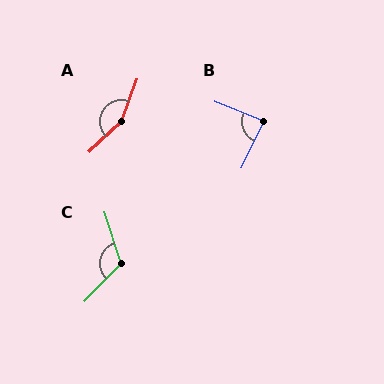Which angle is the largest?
A, at approximately 154 degrees.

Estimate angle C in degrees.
Approximately 118 degrees.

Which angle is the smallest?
B, at approximately 86 degrees.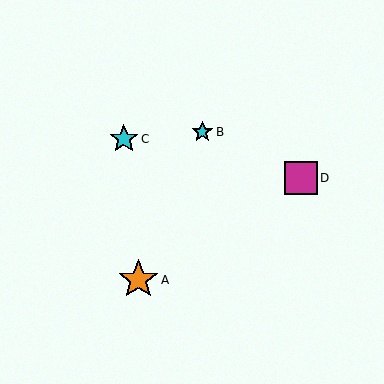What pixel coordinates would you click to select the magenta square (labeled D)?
Click at (301, 178) to select the magenta square D.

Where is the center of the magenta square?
The center of the magenta square is at (301, 178).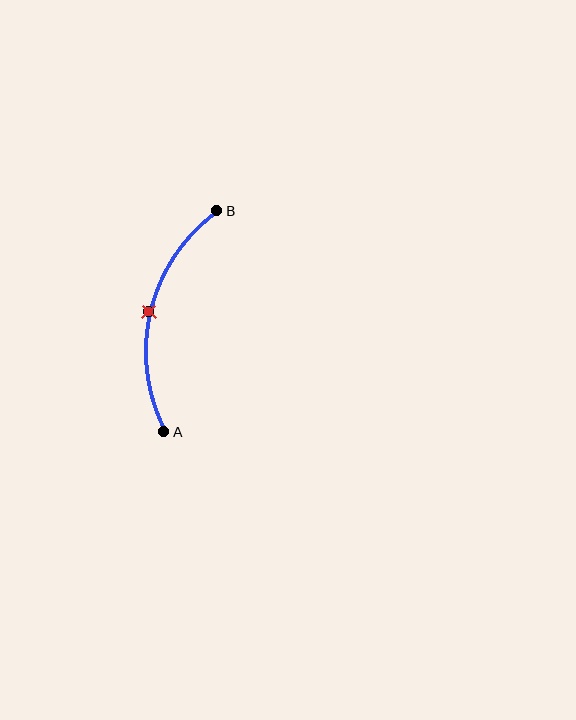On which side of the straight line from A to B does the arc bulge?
The arc bulges to the left of the straight line connecting A and B.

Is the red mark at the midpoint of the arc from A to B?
Yes. The red mark lies on the arc at equal arc-length from both A and B — it is the arc midpoint.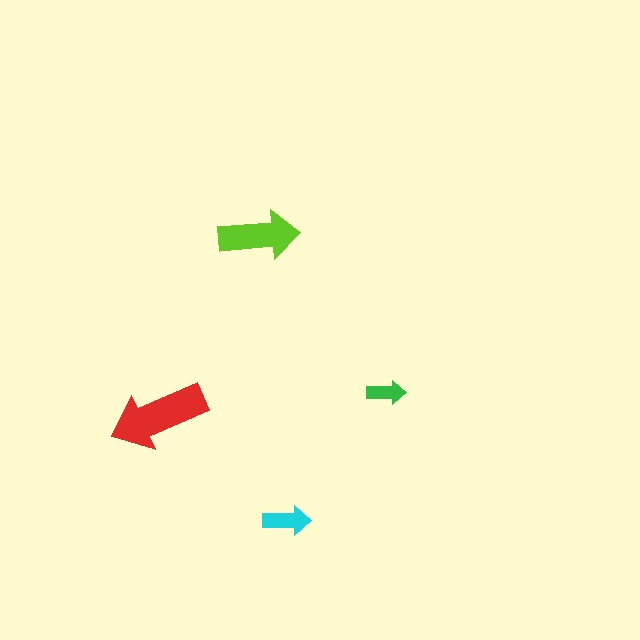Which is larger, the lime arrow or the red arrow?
The red one.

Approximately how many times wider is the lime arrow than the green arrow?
About 2 times wider.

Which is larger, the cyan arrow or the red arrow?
The red one.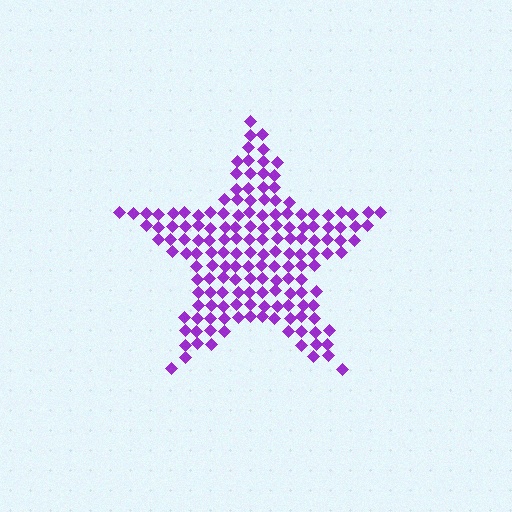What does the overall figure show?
The overall figure shows a star.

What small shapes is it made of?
It is made of small diamonds.